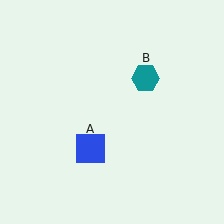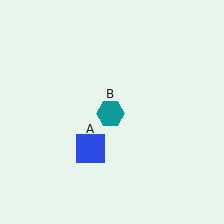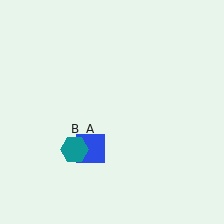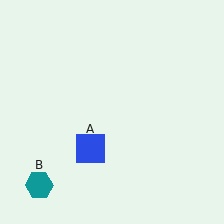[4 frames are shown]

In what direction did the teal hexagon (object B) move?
The teal hexagon (object B) moved down and to the left.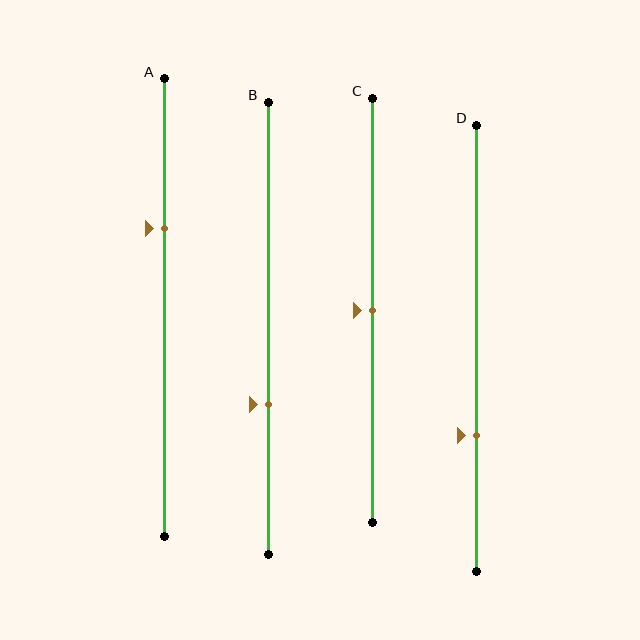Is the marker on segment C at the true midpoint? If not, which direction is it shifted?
Yes, the marker on segment C is at the true midpoint.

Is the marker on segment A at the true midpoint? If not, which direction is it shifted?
No, the marker on segment A is shifted upward by about 17% of the segment length.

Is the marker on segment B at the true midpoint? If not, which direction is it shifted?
No, the marker on segment B is shifted downward by about 17% of the segment length.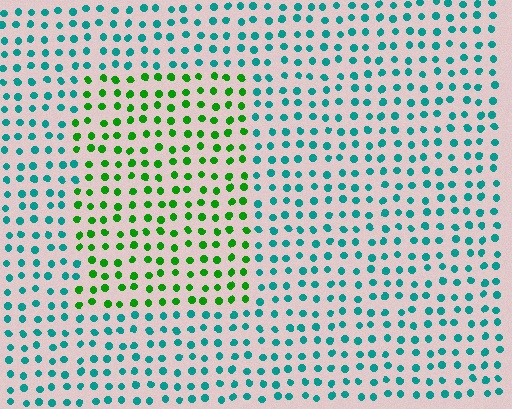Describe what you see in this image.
The image is filled with small teal elements in a uniform arrangement. A rectangle-shaped region is visible where the elements are tinted to a slightly different hue, forming a subtle color boundary.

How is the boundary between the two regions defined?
The boundary is defined purely by a slight shift in hue (about 56 degrees). Spacing, size, and orientation are identical on both sides.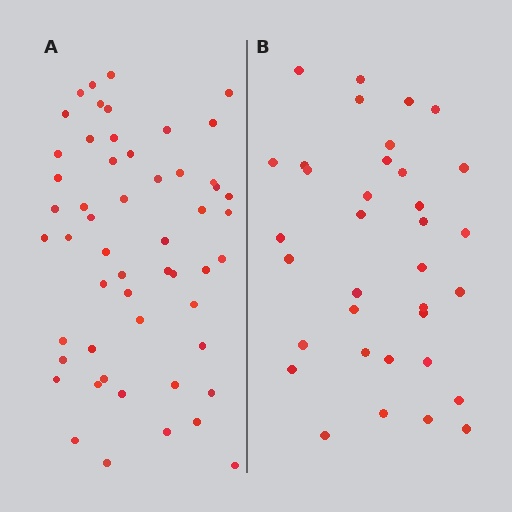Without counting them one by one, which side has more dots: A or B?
Region A (the left region) has more dots.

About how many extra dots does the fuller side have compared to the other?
Region A has approximately 20 more dots than region B.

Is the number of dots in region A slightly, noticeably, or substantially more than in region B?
Region A has substantially more. The ratio is roughly 1.5 to 1.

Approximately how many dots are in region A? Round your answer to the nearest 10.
About 50 dots. (The exact count is 54, which rounds to 50.)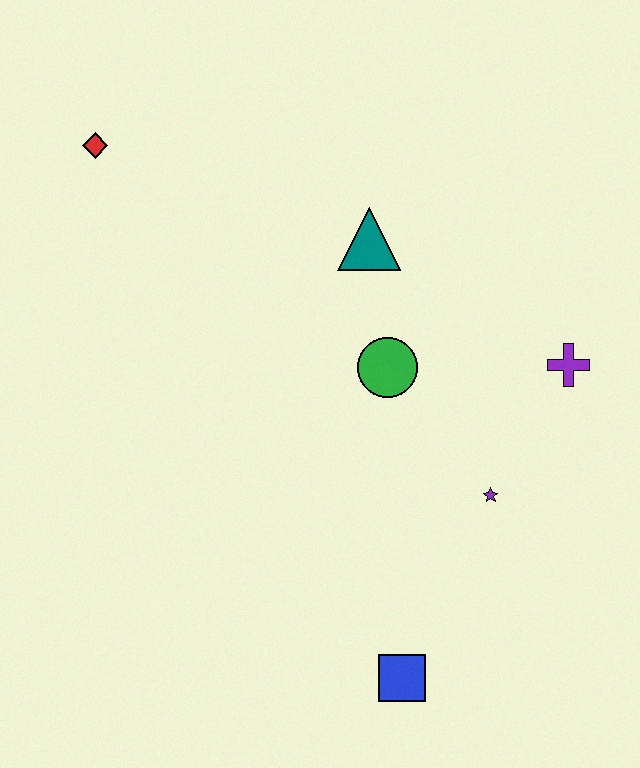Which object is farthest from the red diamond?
The blue square is farthest from the red diamond.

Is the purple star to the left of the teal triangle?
No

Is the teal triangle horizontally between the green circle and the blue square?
No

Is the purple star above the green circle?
No